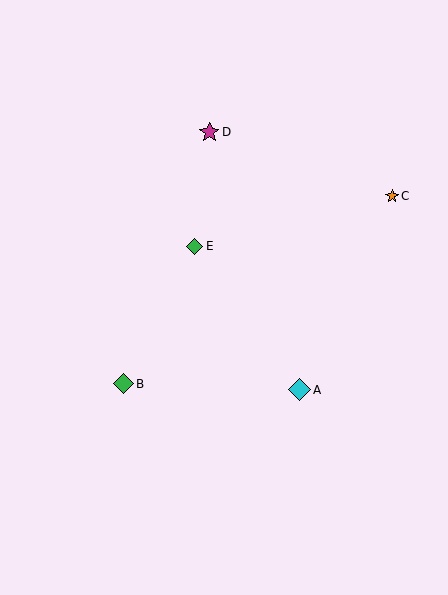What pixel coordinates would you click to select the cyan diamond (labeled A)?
Click at (299, 390) to select the cyan diamond A.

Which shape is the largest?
The cyan diamond (labeled A) is the largest.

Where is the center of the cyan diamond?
The center of the cyan diamond is at (299, 390).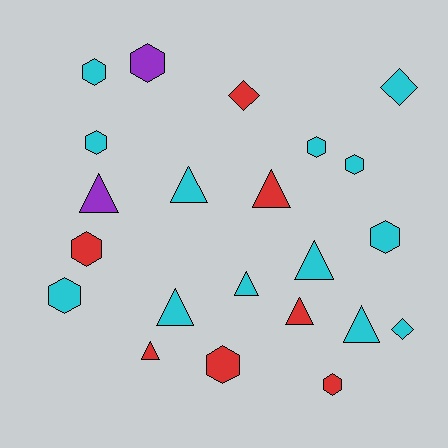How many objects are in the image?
There are 22 objects.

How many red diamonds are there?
There is 1 red diamond.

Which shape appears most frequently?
Hexagon, with 10 objects.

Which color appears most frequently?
Cyan, with 13 objects.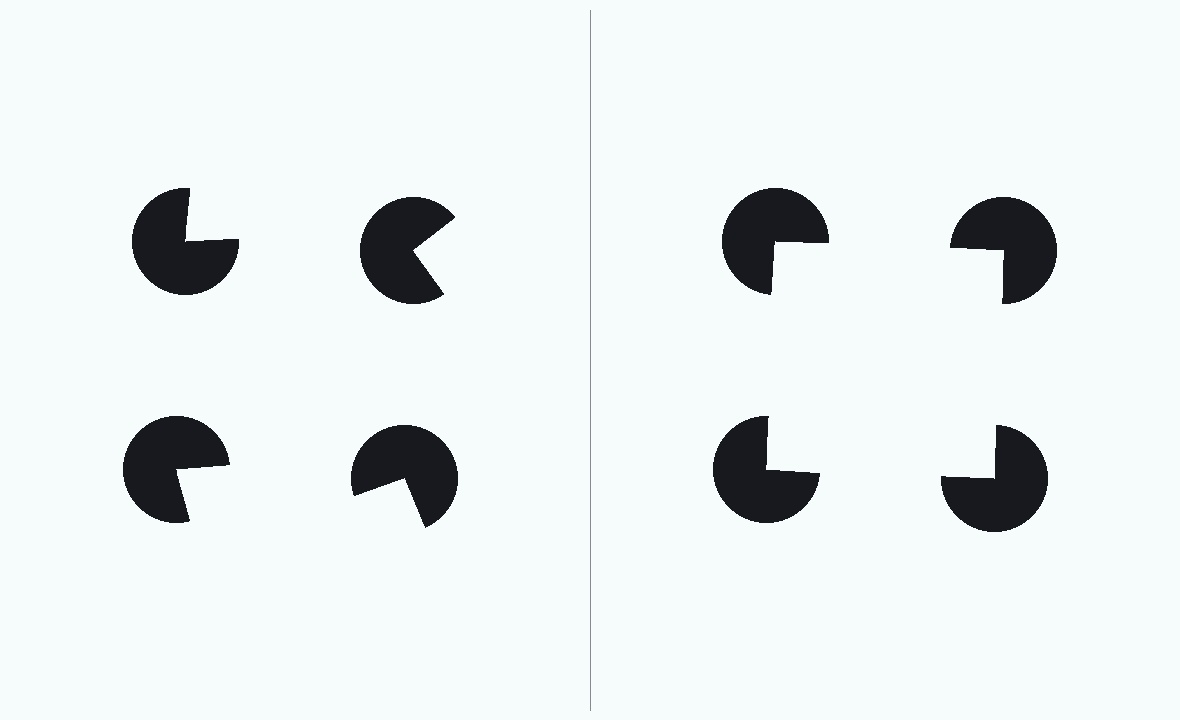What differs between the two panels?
The pac-man discs are positioned identically on both sides; only the wedge orientations differ. On the right they align to a square; on the left they are misaligned.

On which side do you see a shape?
An illusory square appears on the right side. On the left side the wedge cuts are rotated, so no coherent shape forms.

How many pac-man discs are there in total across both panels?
8 — 4 on each side.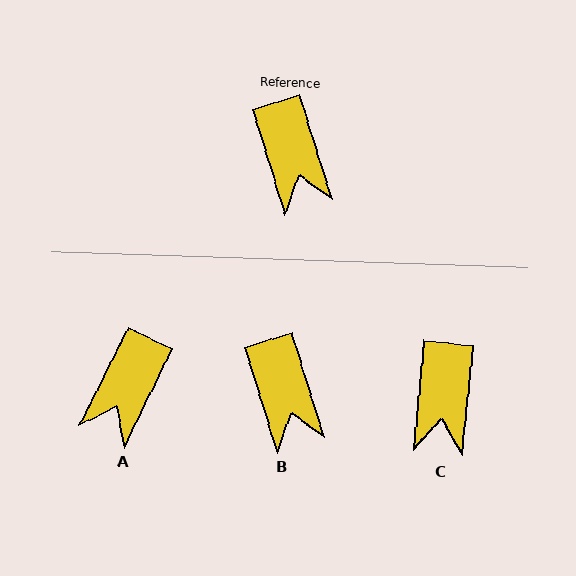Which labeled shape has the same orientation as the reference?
B.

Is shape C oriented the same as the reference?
No, it is off by about 23 degrees.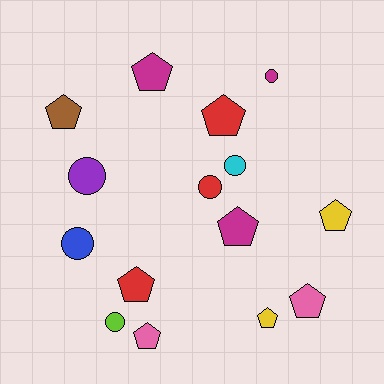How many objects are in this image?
There are 15 objects.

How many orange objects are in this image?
There are no orange objects.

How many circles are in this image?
There are 6 circles.